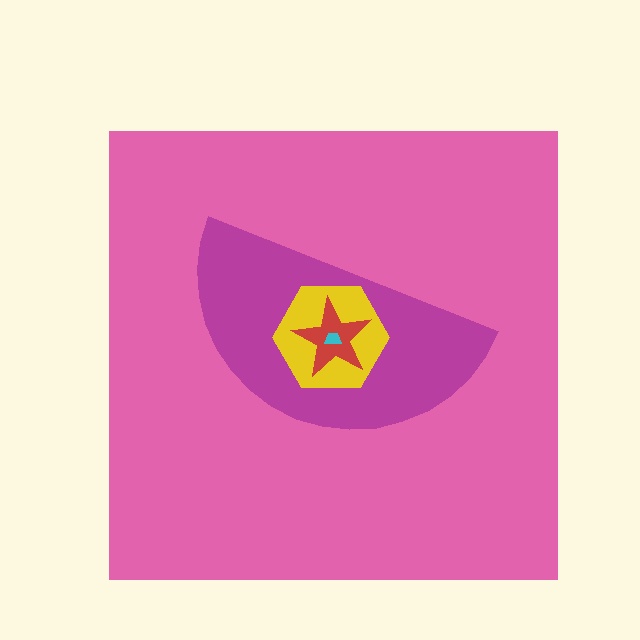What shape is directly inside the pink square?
The magenta semicircle.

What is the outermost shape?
The pink square.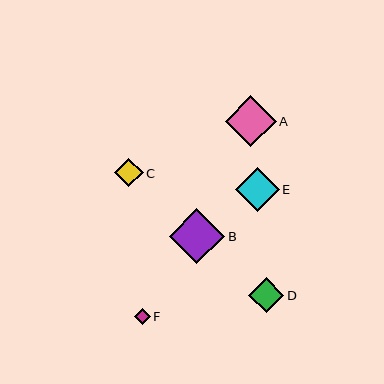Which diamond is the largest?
Diamond B is the largest with a size of approximately 55 pixels.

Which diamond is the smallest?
Diamond F is the smallest with a size of approximately 16 pixels.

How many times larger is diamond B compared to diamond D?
Diamond B is approximately 1.6 times the size of diamond D.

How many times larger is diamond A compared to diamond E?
Diamond A is approximately 1.1 times the size of diamond E.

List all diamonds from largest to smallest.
From largest to smallest: B, A, E, D, C, F.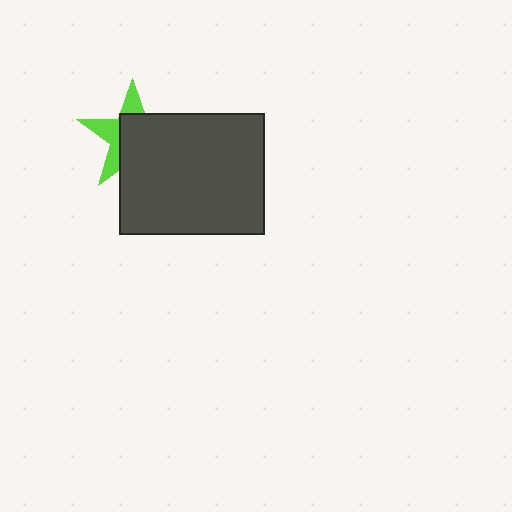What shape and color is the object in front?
The object in front is a dark gray rectangle.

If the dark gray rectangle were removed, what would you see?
You would see the complete lime star.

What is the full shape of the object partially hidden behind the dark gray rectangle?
The partially hidden object is a lime star.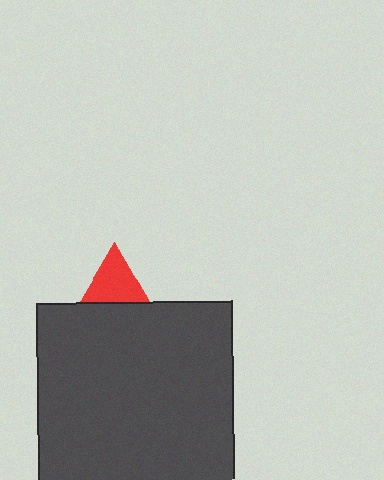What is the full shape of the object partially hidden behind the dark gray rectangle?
The partially hidden object is a red triangle.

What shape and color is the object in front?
The object in front is a dark gray rectangle.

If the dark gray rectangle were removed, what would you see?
You would see the complete red triangle.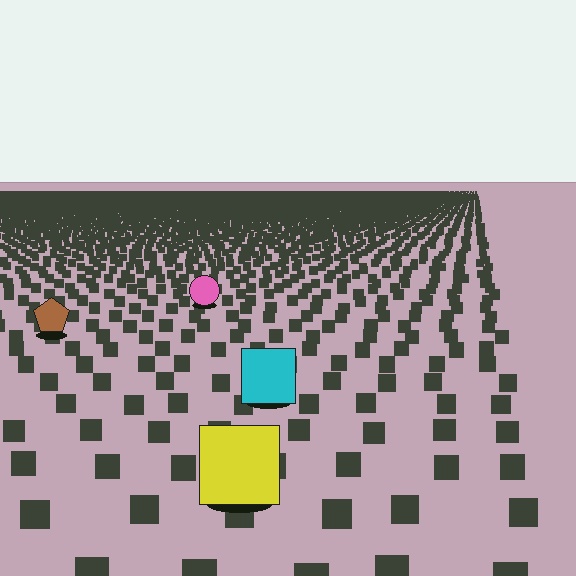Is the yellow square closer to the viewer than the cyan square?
Yes. The yellow square is closer — you can tell from the texture gradient: the ground texture is coarser near it.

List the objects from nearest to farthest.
From nearest to farthest: the yellow square, the cyan square, the brown pentagon, the pink circle.